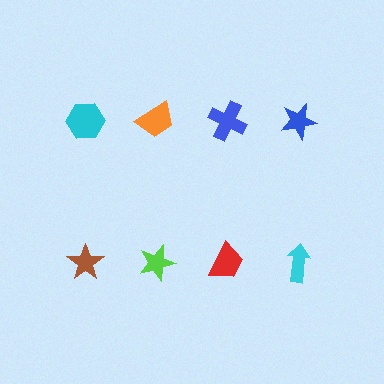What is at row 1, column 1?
A cyan hexagon.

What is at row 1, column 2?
An orange trapezoid.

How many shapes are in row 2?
4 shapes.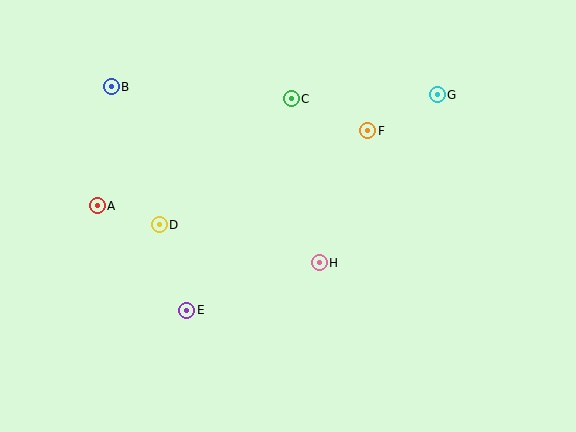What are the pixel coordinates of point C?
Point C is at (291, 99).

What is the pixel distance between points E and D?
The distance between E and D is 90 pixels.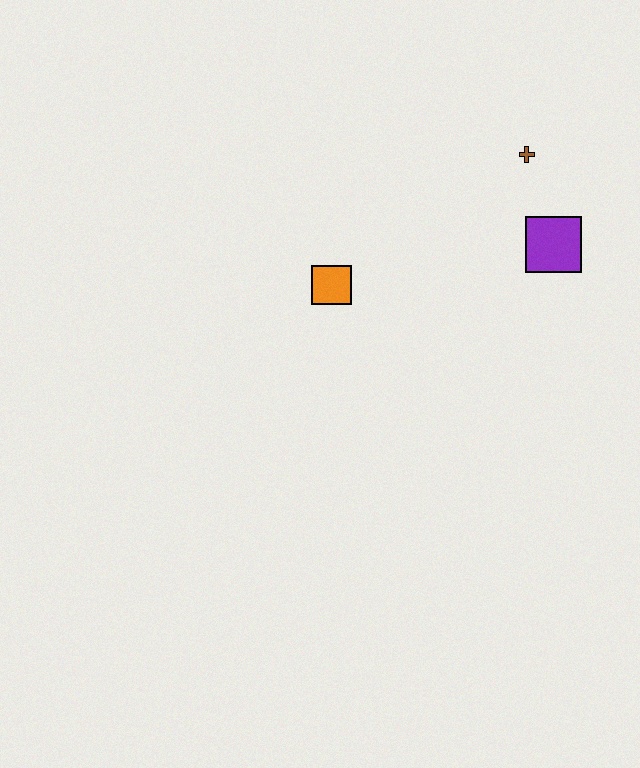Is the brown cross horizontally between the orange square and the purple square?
Yes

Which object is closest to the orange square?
The purple square is closest to the orange square.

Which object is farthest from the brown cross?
The orange square is farthest from the brown cross.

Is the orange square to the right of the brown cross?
No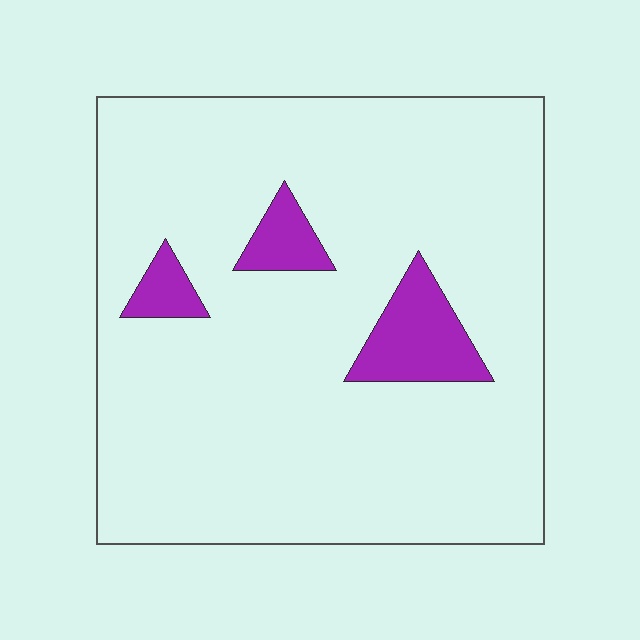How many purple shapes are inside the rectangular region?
3.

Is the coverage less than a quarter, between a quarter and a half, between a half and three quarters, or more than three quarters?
Less than a quarter.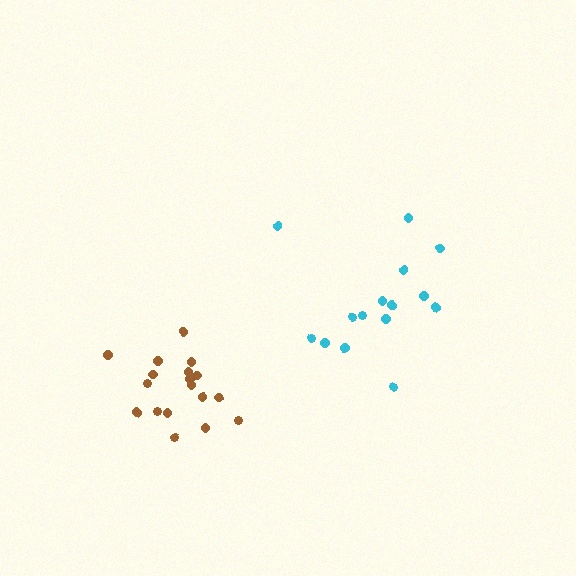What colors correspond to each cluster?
The clusters are colored: cyan, brown.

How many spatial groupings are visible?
There are 2 spatial groupings.